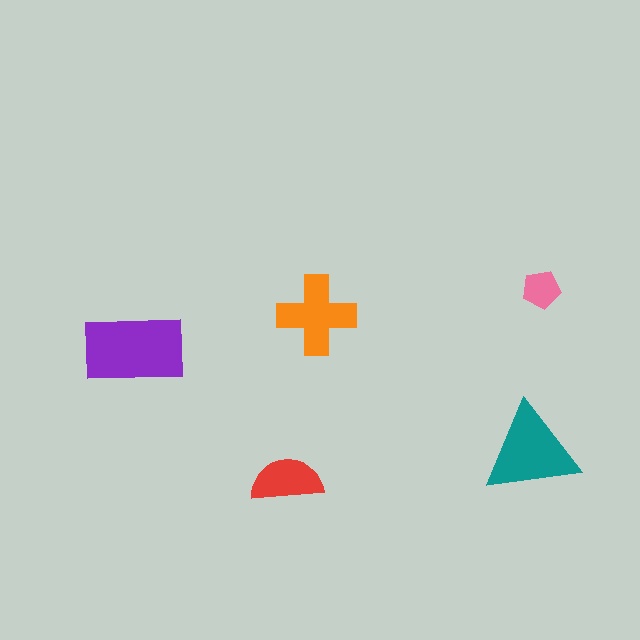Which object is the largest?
The purple rectangle.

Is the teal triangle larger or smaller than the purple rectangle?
Smaller.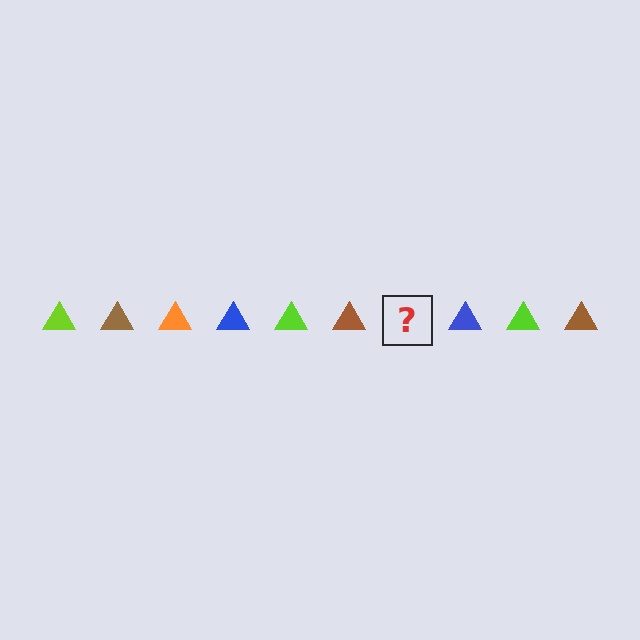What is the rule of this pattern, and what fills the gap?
The rule is that the pattern cycles through lime, brown, orange, blue triangles. The gap should be filled with an orange triangle.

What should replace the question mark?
The question mark should be replaced with an orange triangle.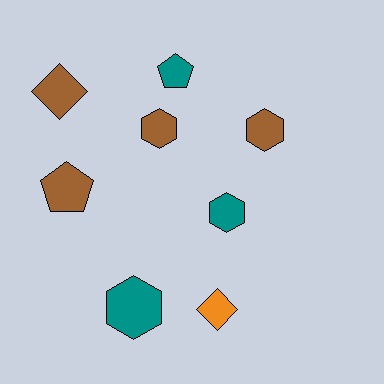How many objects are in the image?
There are 8 objects.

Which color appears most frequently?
Brown, with 4 objects.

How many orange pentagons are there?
There are no orange pentagons.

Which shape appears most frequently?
Hexagon, with 4 objects.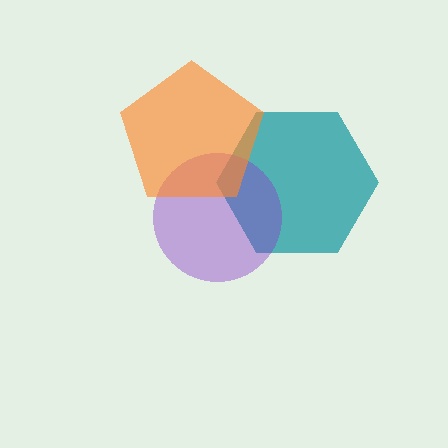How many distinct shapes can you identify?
There are 3 distinct shapes: a teal hexagon, a purple circle, an orange pentagon.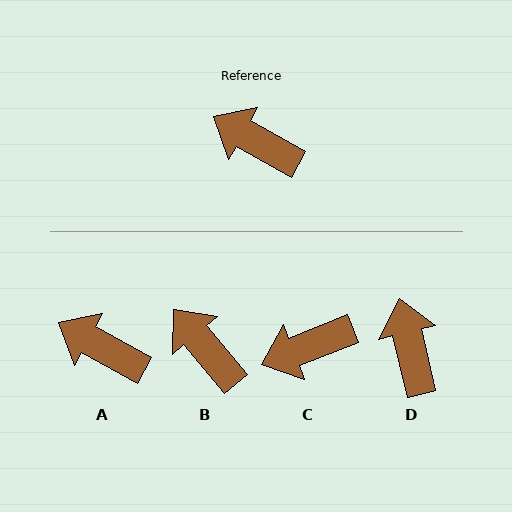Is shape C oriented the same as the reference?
No, it is off by about 51 degrees.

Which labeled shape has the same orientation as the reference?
A.